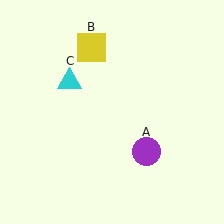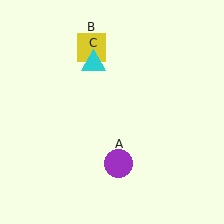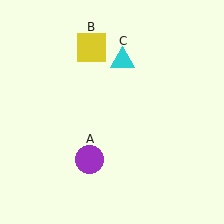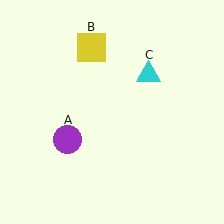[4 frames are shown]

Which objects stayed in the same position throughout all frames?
Yellow square (object B) remained stationary.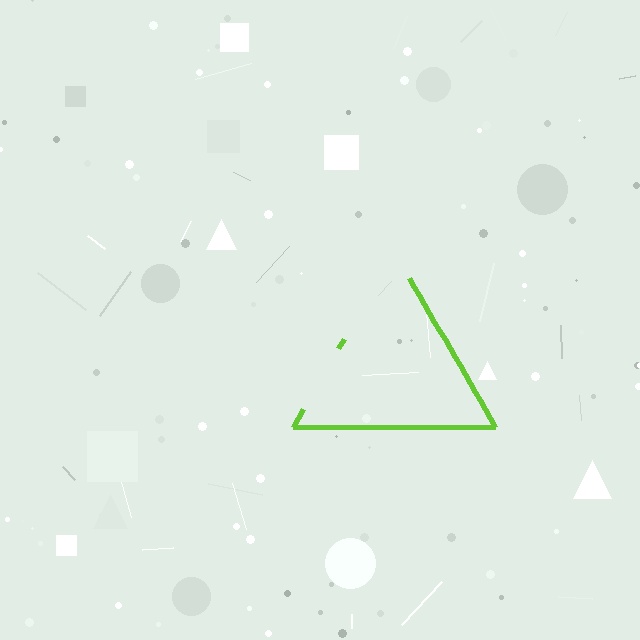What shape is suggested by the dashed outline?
The dashed outline suggests a triangle.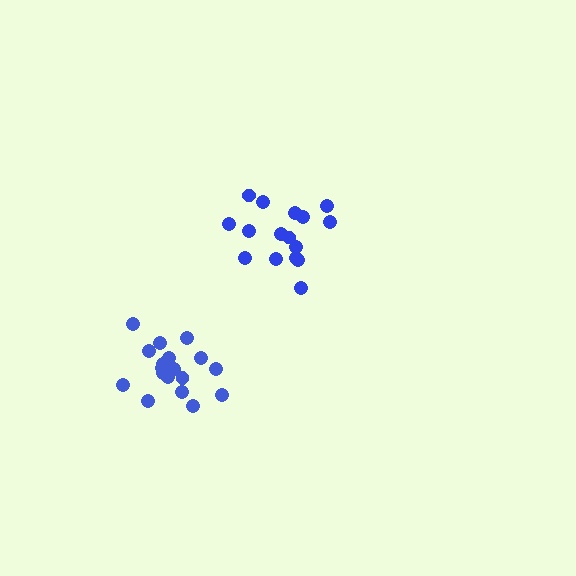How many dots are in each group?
Group 1: 19 dots, Group 2: 16 dots (35 total).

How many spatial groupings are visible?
There are 2 spatial groupings.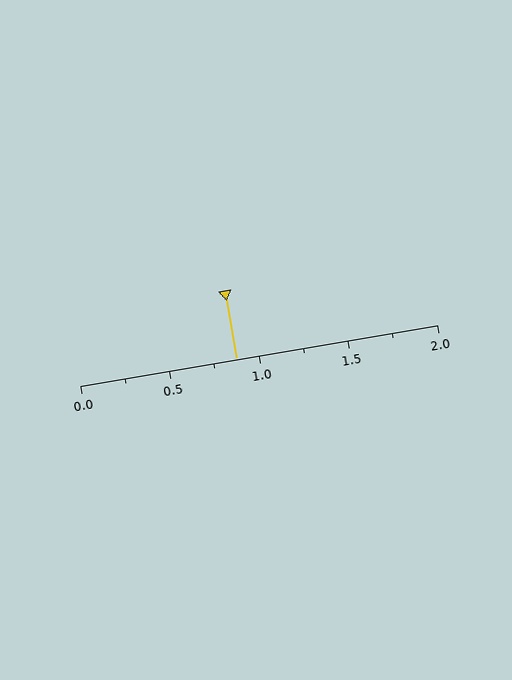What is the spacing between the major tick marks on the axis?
The major ticks are spaced 0.5 apart.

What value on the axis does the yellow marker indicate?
The marker indicates approximately 0.88.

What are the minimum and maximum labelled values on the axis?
The axis runs from 0.0 to 2.0.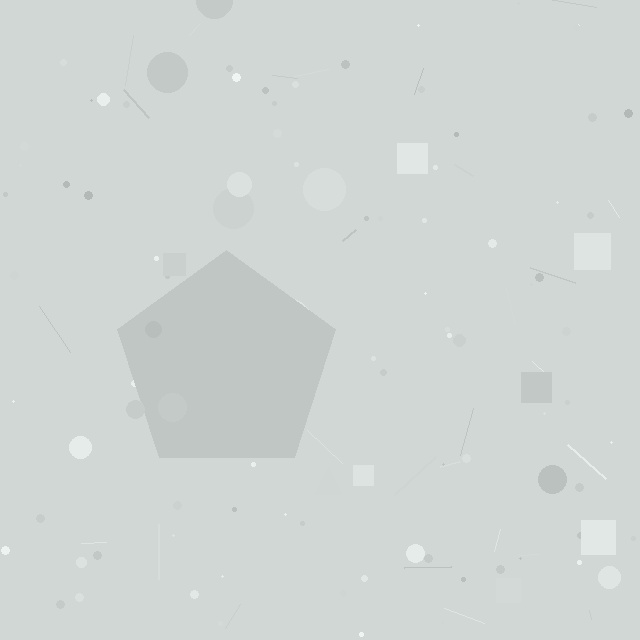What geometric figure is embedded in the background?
A pentagon is embedded in the background.